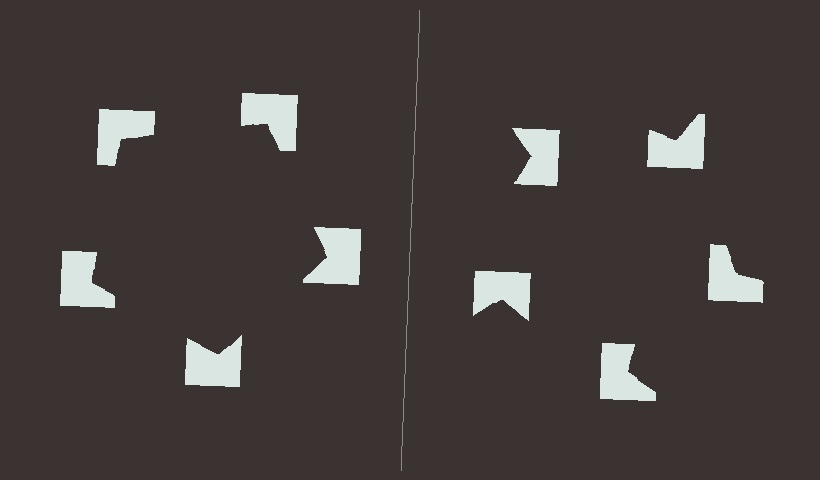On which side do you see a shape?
An illusory pentagon appears on the left side. On the right side the wedge cuts are rotated, so no coherent shape forms.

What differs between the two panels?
The notched squares are positioned identically on both sides; only the wedge orientations differ. On the left they align to a pentagon; on the right they are misaligned.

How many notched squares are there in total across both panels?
10 — 5 on each side.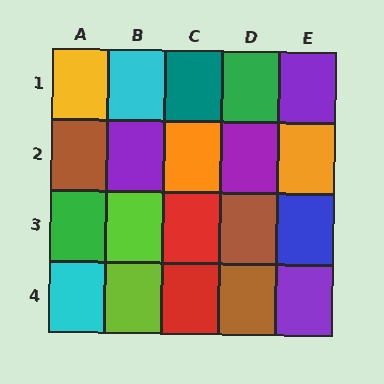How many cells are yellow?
1 cell is yellow.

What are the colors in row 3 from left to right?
Green, lime, red, brown, blue.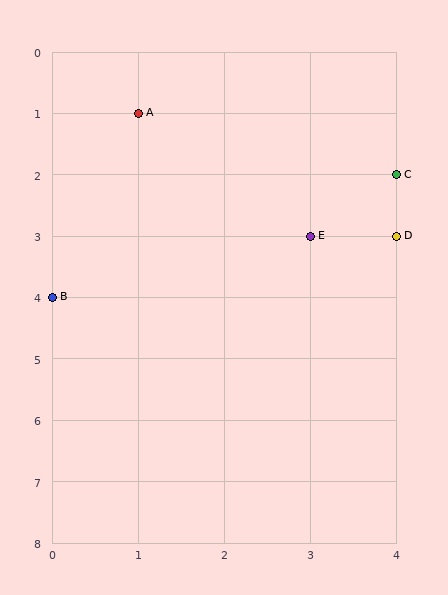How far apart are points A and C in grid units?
Points A and C are 3 columns and 1 row apart (about 3.2 grid units diagonally).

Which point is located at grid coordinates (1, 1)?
Point A is at (1, 1).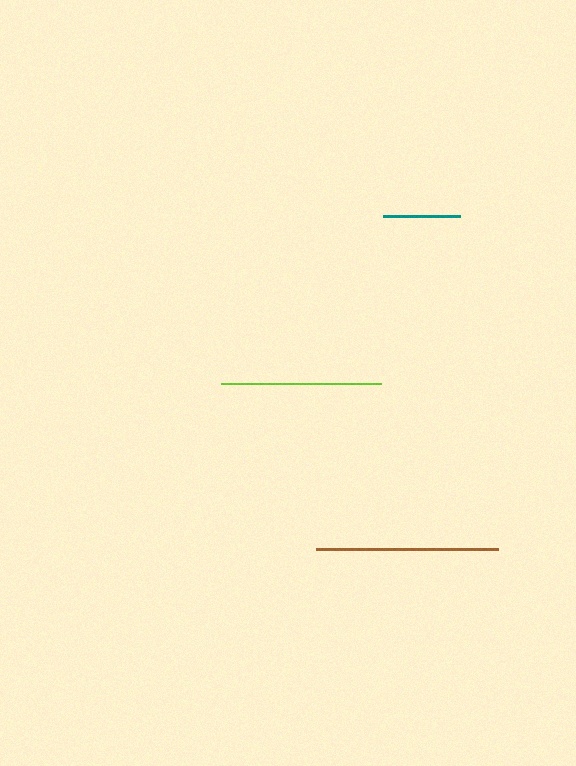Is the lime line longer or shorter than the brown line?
The brown line is longer than the lime line.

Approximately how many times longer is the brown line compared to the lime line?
The brown line is approximately 1.1 times the length of the lime line.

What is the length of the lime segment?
The lime segment is approximately 160 pixels long.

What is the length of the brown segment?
The brown segment is approximately 182 pixels long.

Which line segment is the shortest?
The teal line is the shortest at approximately 78 pixels.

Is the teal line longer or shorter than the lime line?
The lime line is longer than the teal line.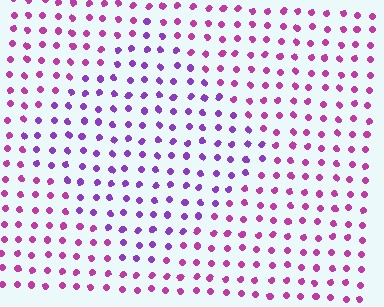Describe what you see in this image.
The image is filled with small magenta elements in a uniform arrangement. A diamond-shaped region is visible where the elements are tinted to a slightly different hue, forming a subtle color boundary.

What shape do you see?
I see a diamond.